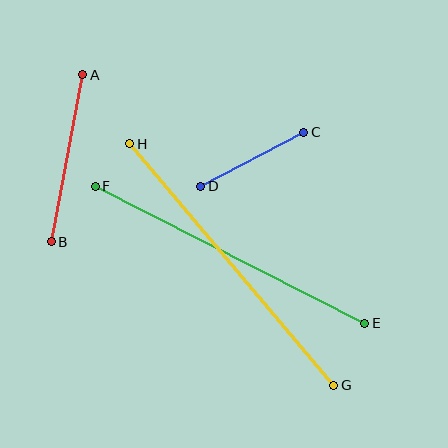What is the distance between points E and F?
The distance is approximately 302 pixels.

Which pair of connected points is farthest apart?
Points G and H are farthest apart.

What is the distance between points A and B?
The distance is approximately 170 pixels.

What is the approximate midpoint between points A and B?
The midpoint is at approximately (67, 158) pixels.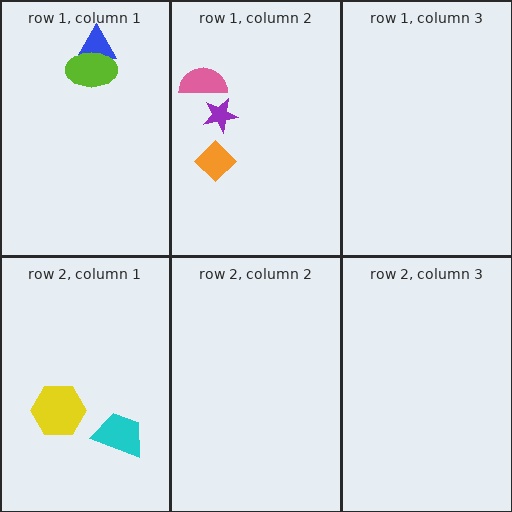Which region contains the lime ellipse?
The row 1, column 1 region.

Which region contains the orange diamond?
The row 1, column 2 region.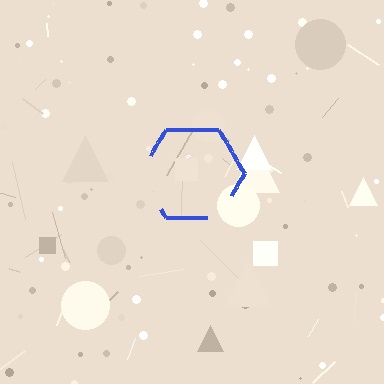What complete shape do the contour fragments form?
The contour fragments form a hexagon.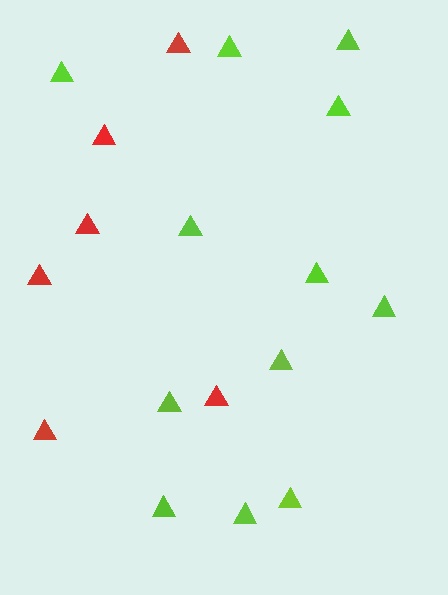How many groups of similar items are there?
There are 2 groups: one group of lime triangles (12) and one group of red triangles (6).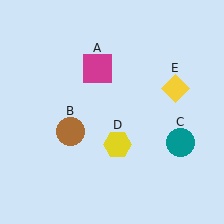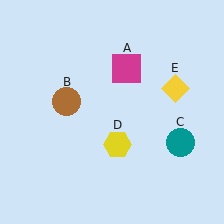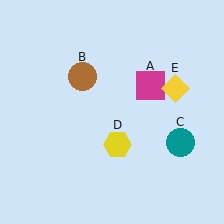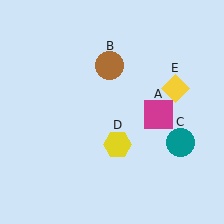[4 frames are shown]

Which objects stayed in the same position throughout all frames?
Teal circle (object C) and yellow hexagon (object D) and yellow diamond (object E) remained stationary.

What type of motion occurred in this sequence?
The magenta square (object A), brown circle (object B) rotated clockwise around the center of the scene.